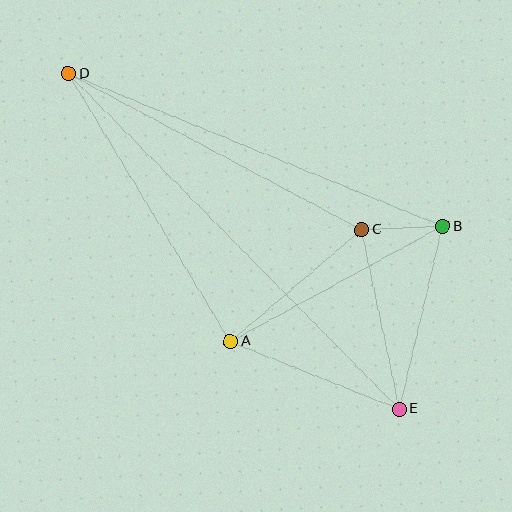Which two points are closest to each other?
Points B and C are closest to each other.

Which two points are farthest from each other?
Points D and E are farthest from each other.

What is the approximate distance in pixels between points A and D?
The distance between A and D is approximately 313 pixels.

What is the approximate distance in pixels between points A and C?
The distance between A and C is approximately 173 pixels.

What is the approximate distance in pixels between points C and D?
The distance between C and D is approximately 332 pixels.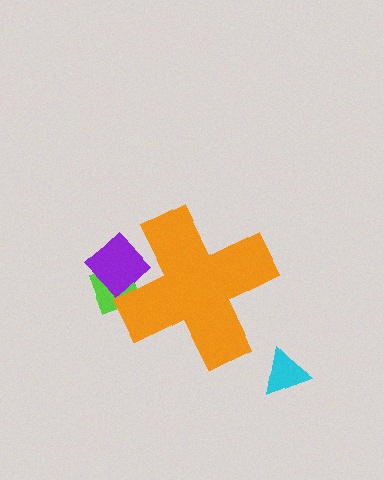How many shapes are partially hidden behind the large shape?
2 shapes are partially hidden.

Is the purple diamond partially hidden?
Yes, the purple diamond is partially hidden behind the orange cross.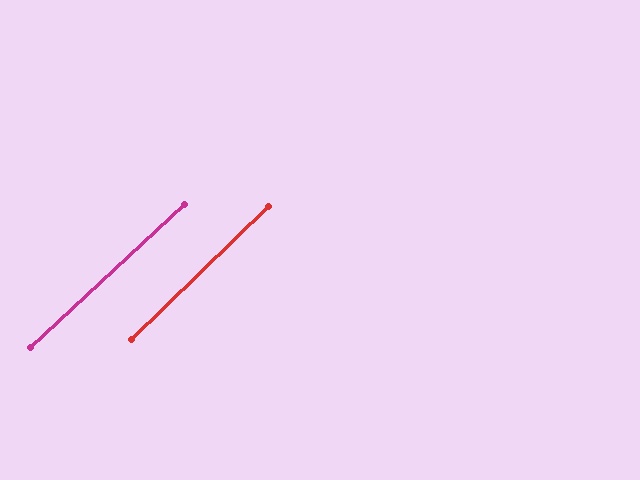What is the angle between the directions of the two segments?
Approximately 1 degree.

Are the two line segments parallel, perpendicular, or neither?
Parallel — their directions differ by only 1.3°.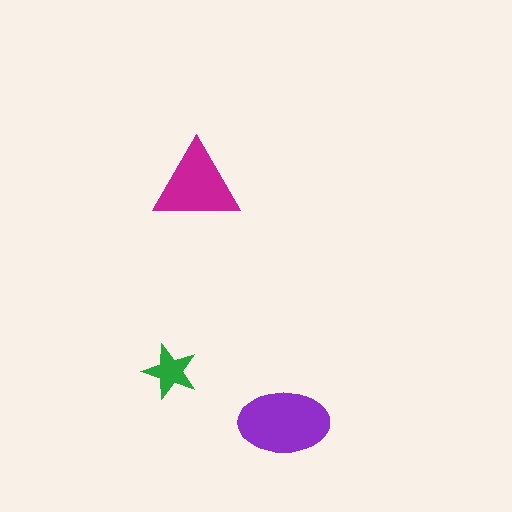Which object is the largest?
The purple ellipse.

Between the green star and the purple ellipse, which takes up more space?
The purple ellipse.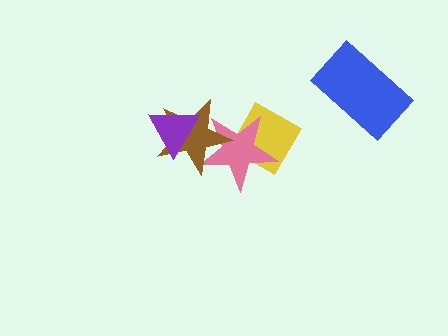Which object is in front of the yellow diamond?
The pink star is in front of the yellow diamond.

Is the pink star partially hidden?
Yes, it is partially covered by another shape.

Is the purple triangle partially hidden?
No, no other shape covers it.